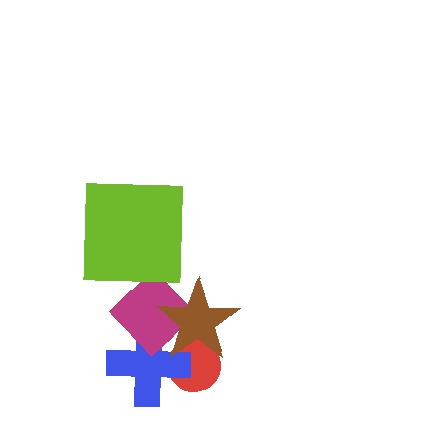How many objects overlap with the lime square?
1 object overlaps with the lime square.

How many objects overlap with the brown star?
3 objects overlap with the brown star.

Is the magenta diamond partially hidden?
Yes, it is partially covered by another shape.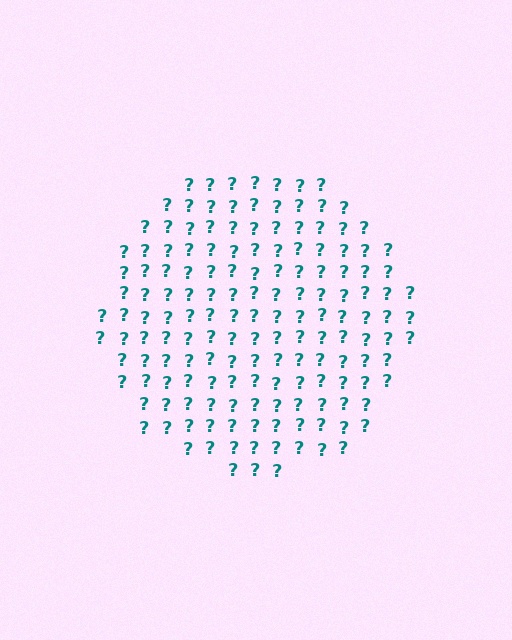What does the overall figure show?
The overall figure shows a circle.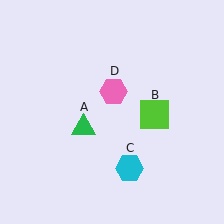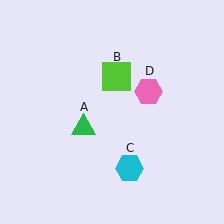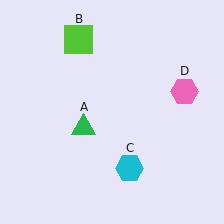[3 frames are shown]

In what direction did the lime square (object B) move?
The lime square (object B) moved up and to the left.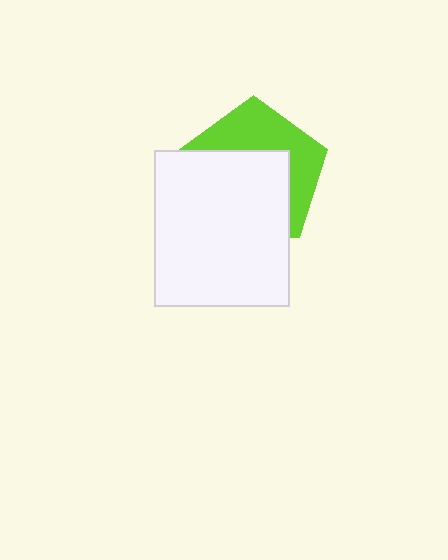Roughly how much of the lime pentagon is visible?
A small part of it is visible (roughly 42%).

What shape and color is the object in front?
The object in front is a white rectangle.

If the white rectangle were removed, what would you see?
You would see the complete lime pentagon.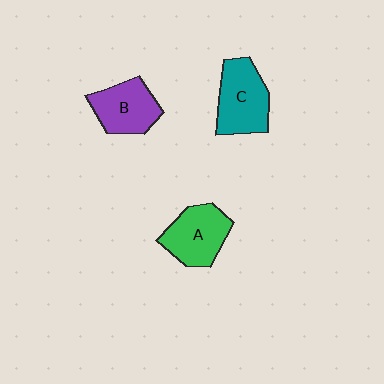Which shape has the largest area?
Shape C (teal).